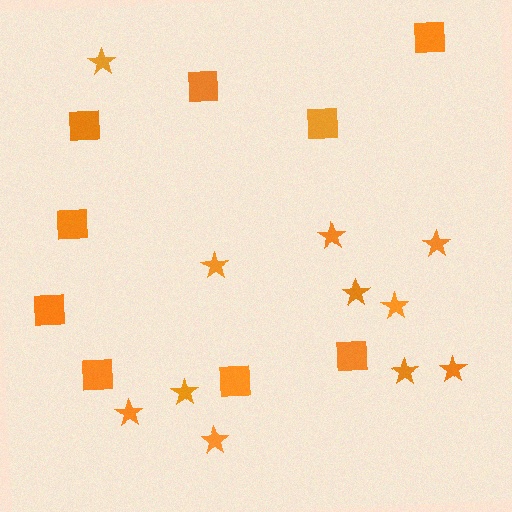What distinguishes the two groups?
There are 2 groups: one group of stars (11) and one group of squares (9).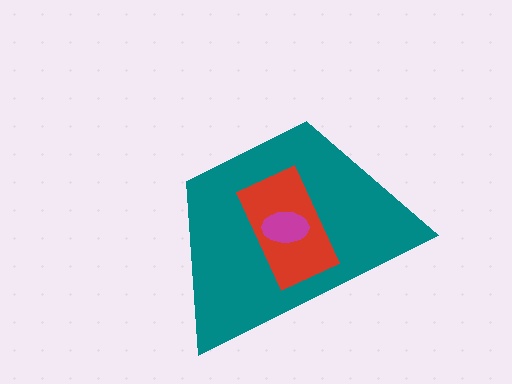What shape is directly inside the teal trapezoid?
The red rectangle.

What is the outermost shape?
The teal trapezoid.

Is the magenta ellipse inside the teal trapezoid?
Yes.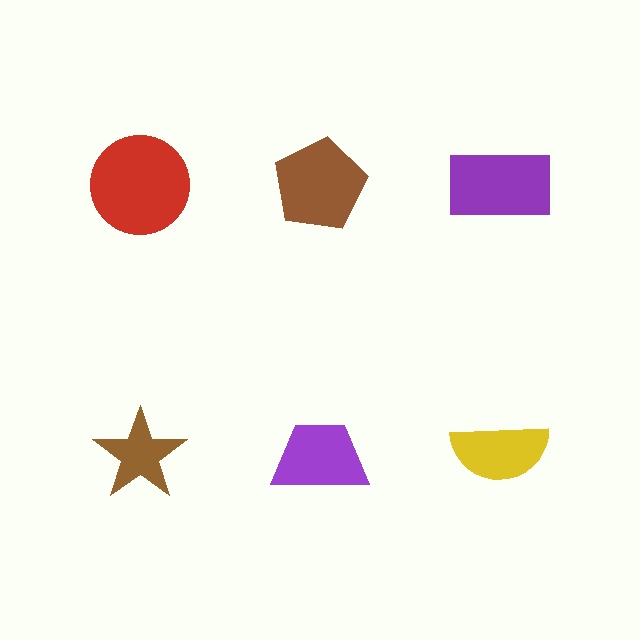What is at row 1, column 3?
A purple rectangle.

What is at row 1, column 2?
A brown pentagon.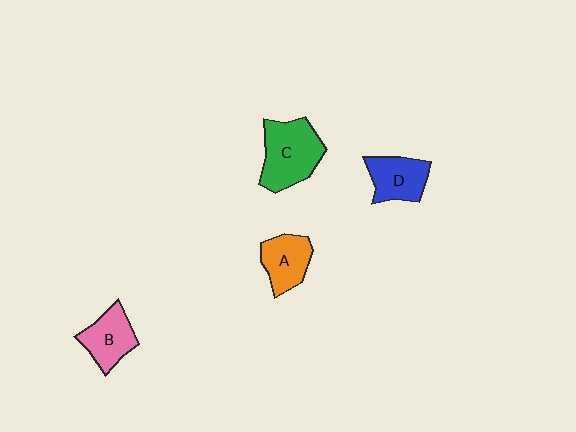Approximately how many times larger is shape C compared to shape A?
Approximately 1.5 times.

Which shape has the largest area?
Shape C (green).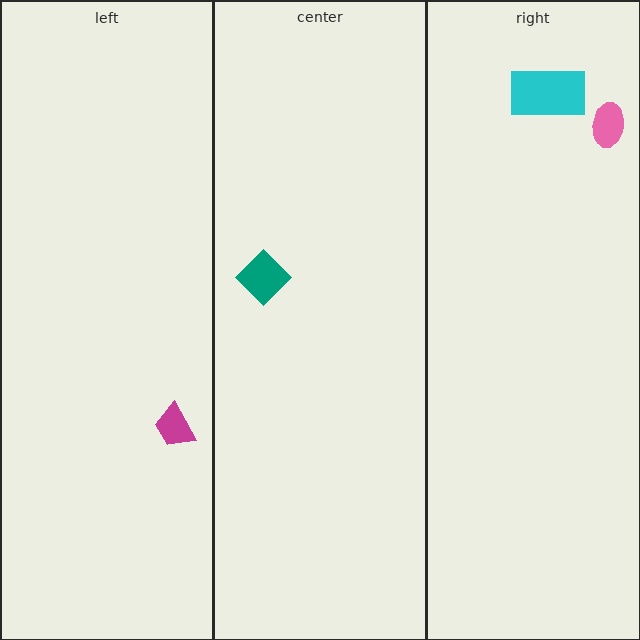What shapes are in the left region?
The magenta trapezoid.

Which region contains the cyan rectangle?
The right region.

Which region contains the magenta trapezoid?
The left region.